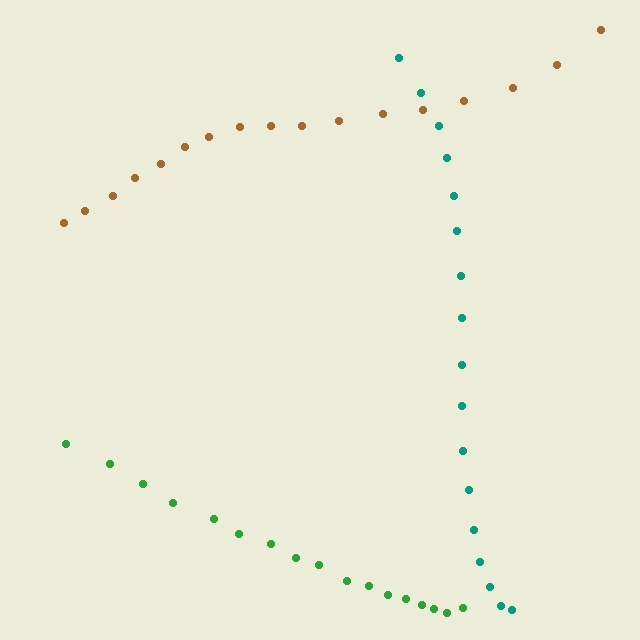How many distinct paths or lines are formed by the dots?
There are 3 distinct paths.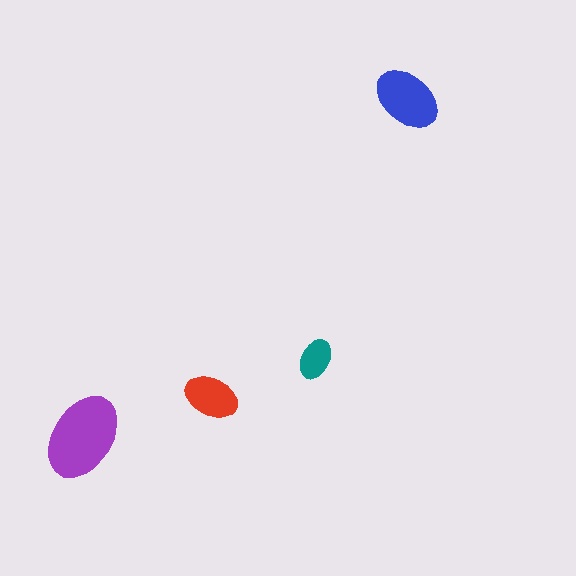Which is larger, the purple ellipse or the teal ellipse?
The purple one.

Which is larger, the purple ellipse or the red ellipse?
The purple one.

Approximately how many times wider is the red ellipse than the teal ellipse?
About 1.5 times wider.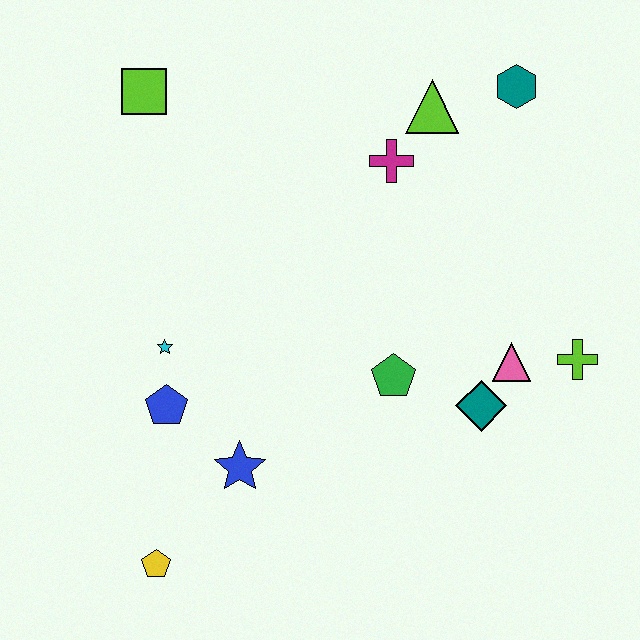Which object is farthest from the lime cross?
The lime square is farthest from the lime cross.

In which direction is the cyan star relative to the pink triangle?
The cyan star is to the left of the pink triangle.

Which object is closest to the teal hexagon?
The lime triangle is closest to the teal hexagon.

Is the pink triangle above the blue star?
Yes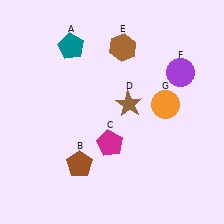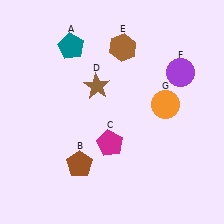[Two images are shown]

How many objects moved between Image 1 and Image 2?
1 object moved between the two images.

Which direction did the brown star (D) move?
The brown star (D) moved left.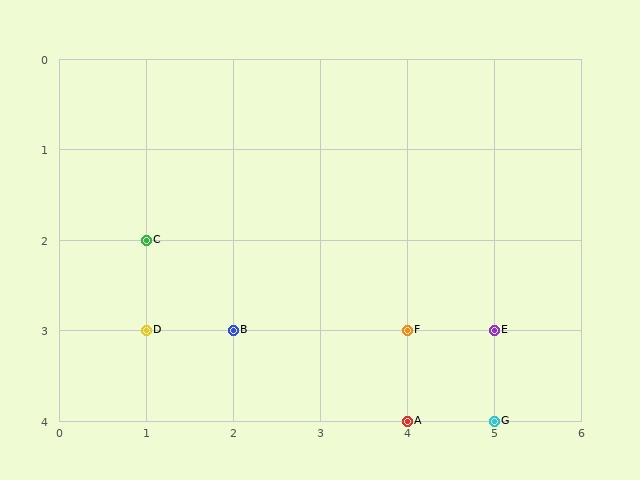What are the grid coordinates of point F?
Point F is at grid coordinates (4, 3).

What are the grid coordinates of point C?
Point C is at grid coordinates (1, 2).